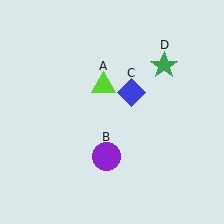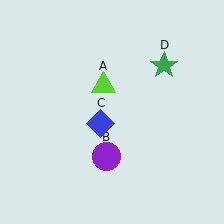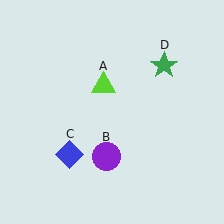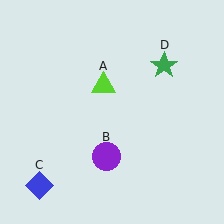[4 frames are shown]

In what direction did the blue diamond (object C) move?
The blue diamond (object C) moved down and to the left.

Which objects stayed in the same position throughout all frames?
Lime triangle (object A) and purple circle (object B) and green star (object D) remained stationary.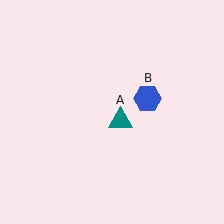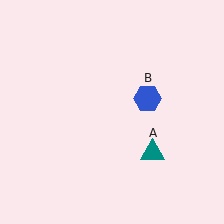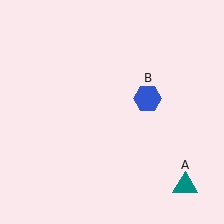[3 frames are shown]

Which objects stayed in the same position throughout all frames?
Blue hexagon (object B) remained stationary.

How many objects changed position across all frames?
1 object changed position: teal triangle (object A).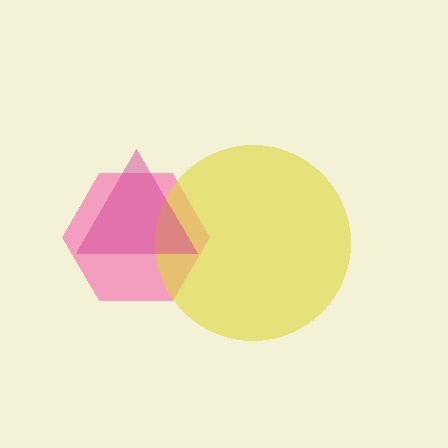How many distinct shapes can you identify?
There are 3 distinct shapes: a pink hexagon, a yellow circle, a magenta triangle.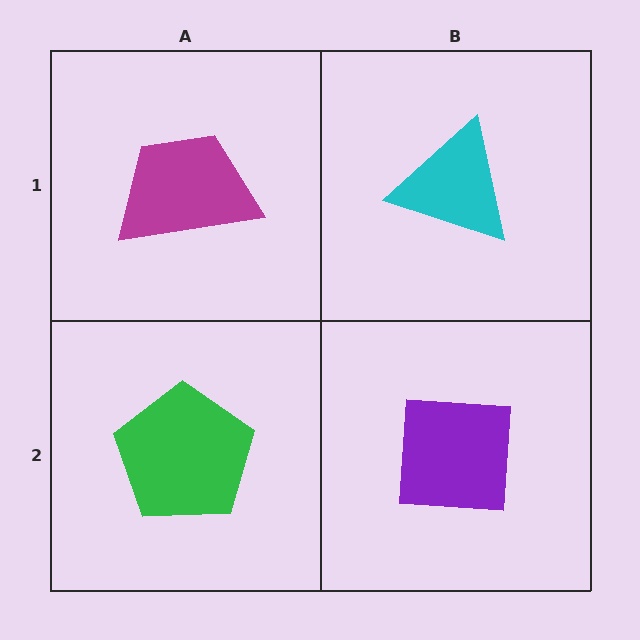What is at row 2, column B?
A purple square.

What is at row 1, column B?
A cyan triangle.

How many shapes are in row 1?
2 shapes.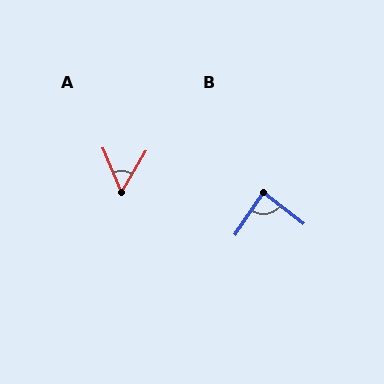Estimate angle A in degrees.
Approximately 54 degrees.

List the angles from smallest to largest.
A (54°), B (86°).